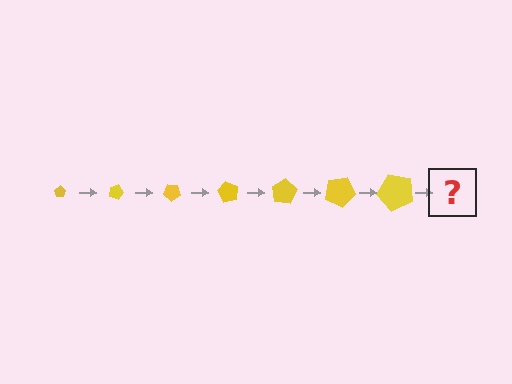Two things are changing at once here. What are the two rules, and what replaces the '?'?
The two rules are that the pentagon grows larger each step and it rotates 20 degrees each step. The '?' should be a pentagon, larger than the previous one and rotated 140 degrees from the start.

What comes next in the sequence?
The next element should be a pentagon, larger than the previous one and rotated 140 degrees from the start.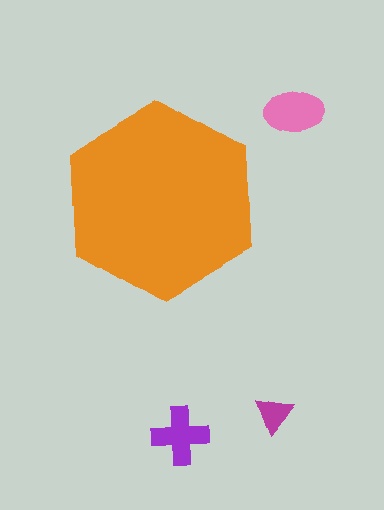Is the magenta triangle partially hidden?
No, the magenta triangle is fully visible.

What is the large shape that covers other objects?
An orange hexagon.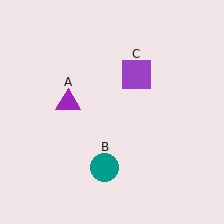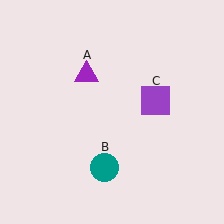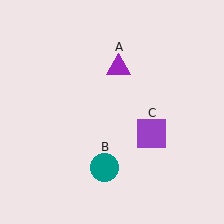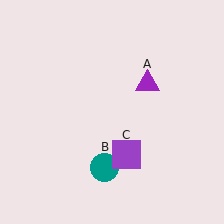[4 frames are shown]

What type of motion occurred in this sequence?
The purple triangle (object A), purple square (object C) rotated clockwise around the center of the scene.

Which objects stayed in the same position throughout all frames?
Teal circle (object B) remained stationary.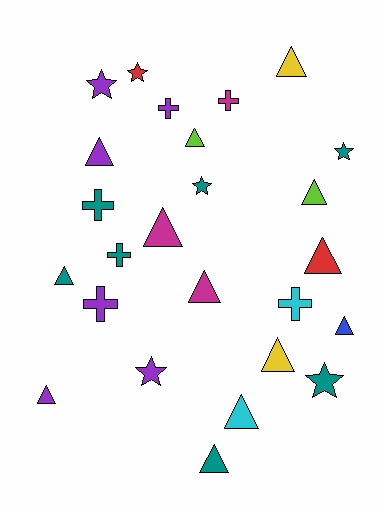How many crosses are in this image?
There are 6 crosses.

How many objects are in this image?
There are 25 objects.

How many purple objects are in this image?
There are 6 purple objects.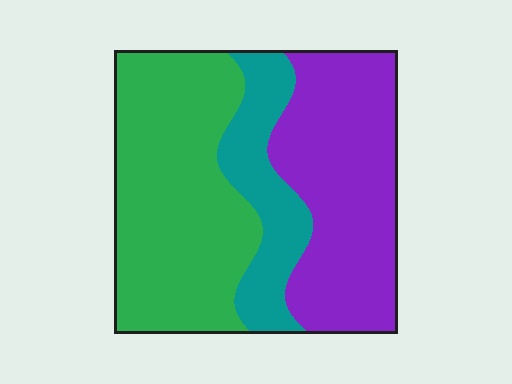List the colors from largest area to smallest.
From largest to smallest: green, purple, teal.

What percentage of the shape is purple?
Purple takes up about three eighths (3/8) of the shape.